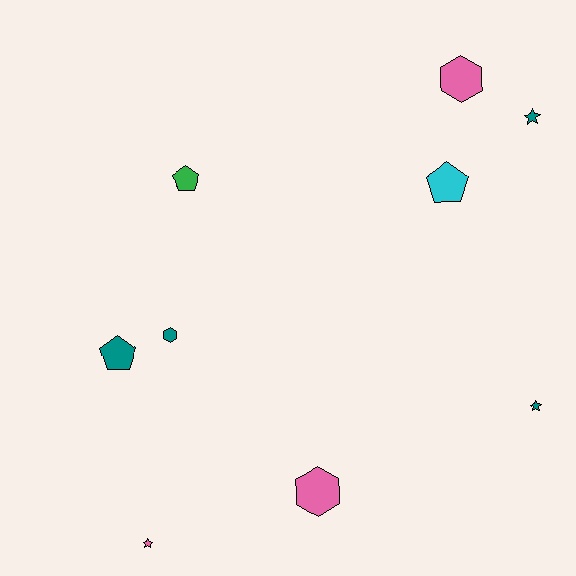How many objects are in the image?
There are 9 objects.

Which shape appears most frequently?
Hexagon, with 3 objects.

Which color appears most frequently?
Teal, with 4 objects.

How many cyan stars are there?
There are no cyan stars.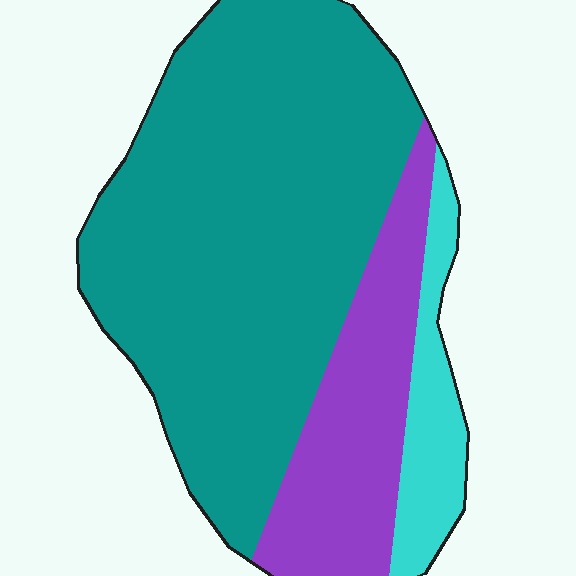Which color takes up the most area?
Teal, at roughly 70%.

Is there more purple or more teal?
Teal.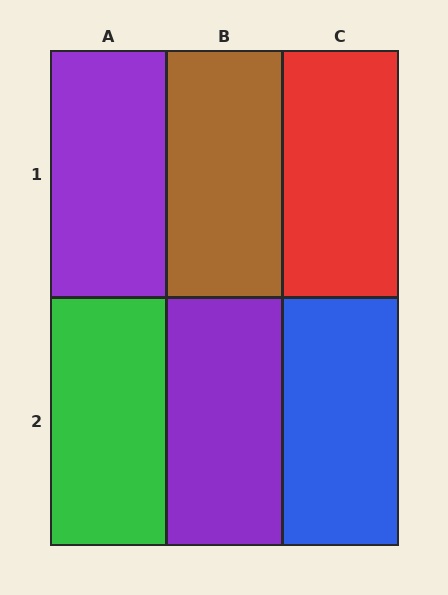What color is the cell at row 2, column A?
Green.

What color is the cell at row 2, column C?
Blue.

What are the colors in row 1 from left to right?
Purple, brown, red.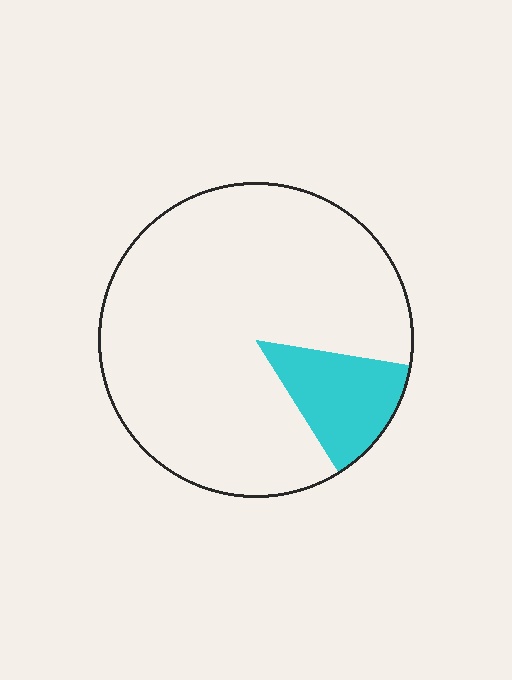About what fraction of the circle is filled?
About one eighth (1/8).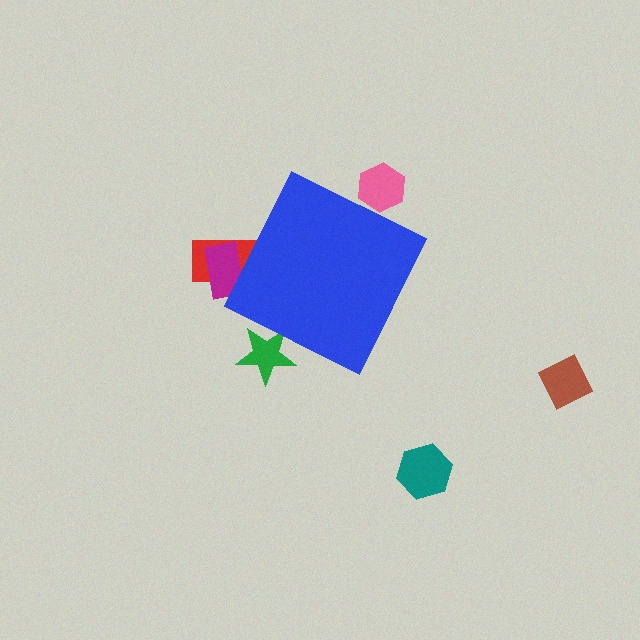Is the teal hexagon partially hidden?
No, the teal hexagon is fully visible.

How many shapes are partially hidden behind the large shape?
4 shapes are partially hidden.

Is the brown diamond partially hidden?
No, the brown diamond is fully visible.